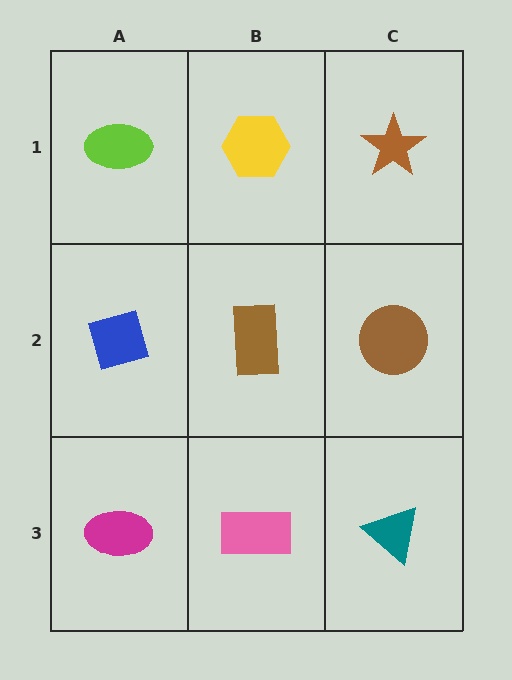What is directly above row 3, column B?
A brown rectangle.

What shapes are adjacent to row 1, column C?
A brown circle (row 2, column C), a yellow hexagon (row 1, column B).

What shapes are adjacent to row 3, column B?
A brown rectangle (row 2, column B), a magenta ellipse (row 3, column A), a teal triangle (row 3, column C).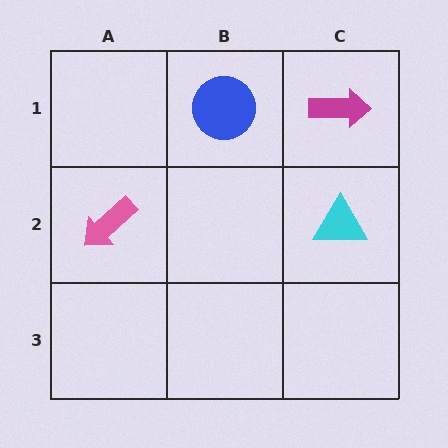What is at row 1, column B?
A blue circle.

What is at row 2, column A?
A pink arrow.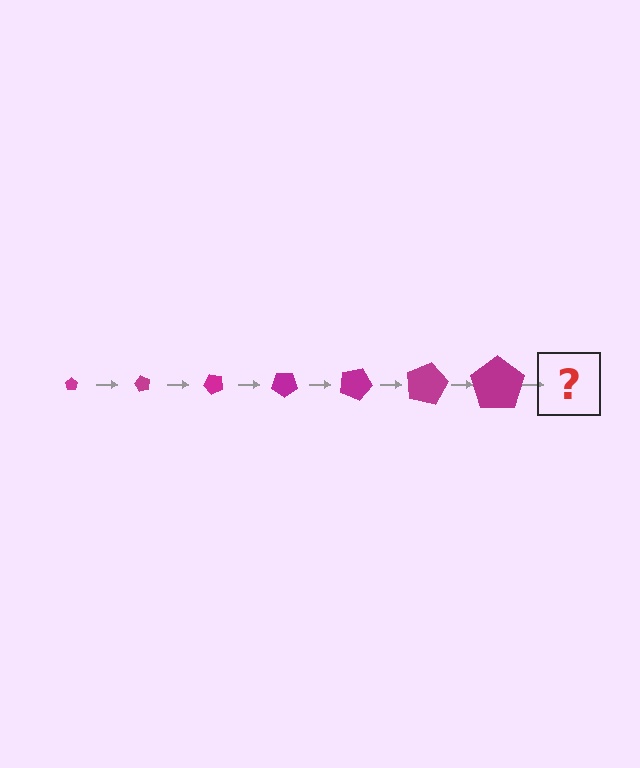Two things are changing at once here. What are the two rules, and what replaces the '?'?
The two rules are that the pentagon grows larger each step and it rotates 60 degrees each step. The '?' should be a pentagon, larger than the previous one and rotated 420 degrees from the start.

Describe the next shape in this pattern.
It should be a pentagon, larger than the previous one and rotated 420 degrees from the start.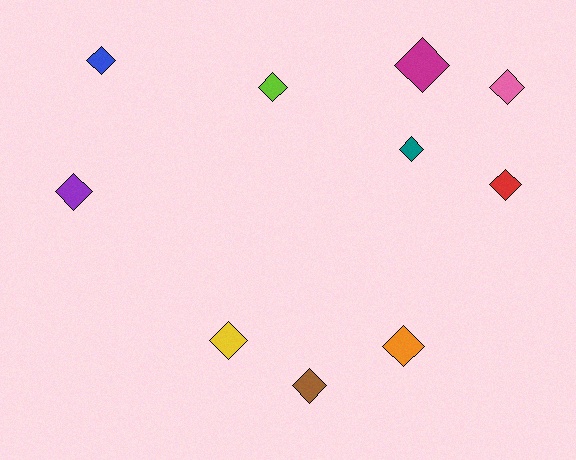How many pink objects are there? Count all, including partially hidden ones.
There is 1 pink object.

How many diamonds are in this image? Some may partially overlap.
There are 10 diamonds.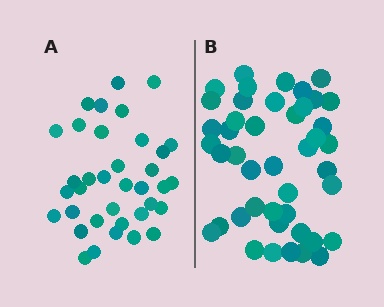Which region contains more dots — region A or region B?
Region B (the right region) has more dots.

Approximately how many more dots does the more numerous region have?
Region B has roughly 8 or so more dots than region A.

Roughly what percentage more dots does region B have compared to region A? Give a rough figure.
About 20% more.